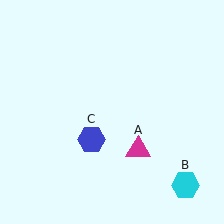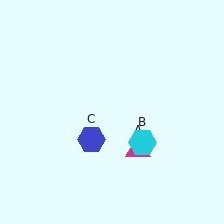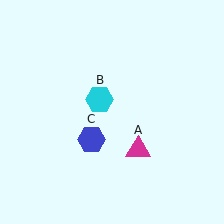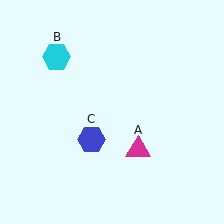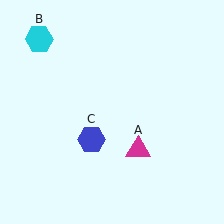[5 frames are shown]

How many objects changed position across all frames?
1 object changed position: cyan hexagon (object B).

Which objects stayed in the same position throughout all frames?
Magenta triangle (object A) and blue hexagon (object C) remained stationary.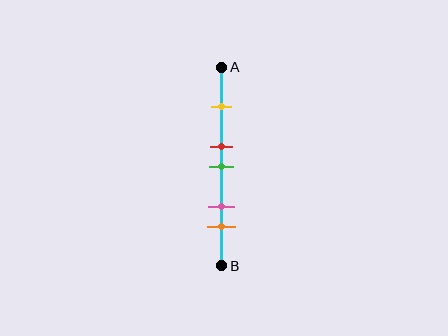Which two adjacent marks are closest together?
The red and green marks are the closest adjacent pair.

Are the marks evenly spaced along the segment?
No, the marks are not evenly spaced.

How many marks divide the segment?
There are 5 marks dividing the segment.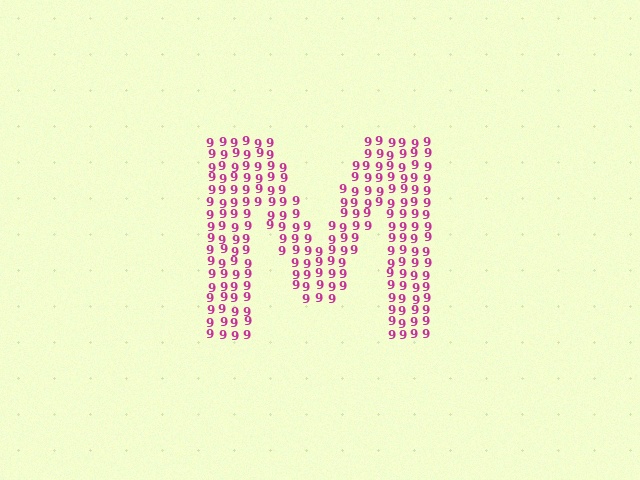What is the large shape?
The large shape is the letter M.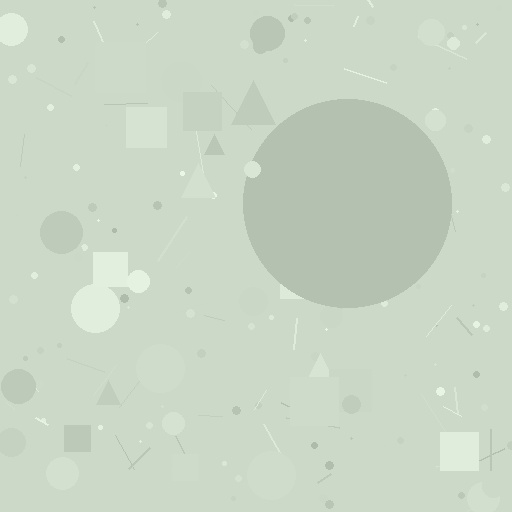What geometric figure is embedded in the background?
A circle is embedded in the background.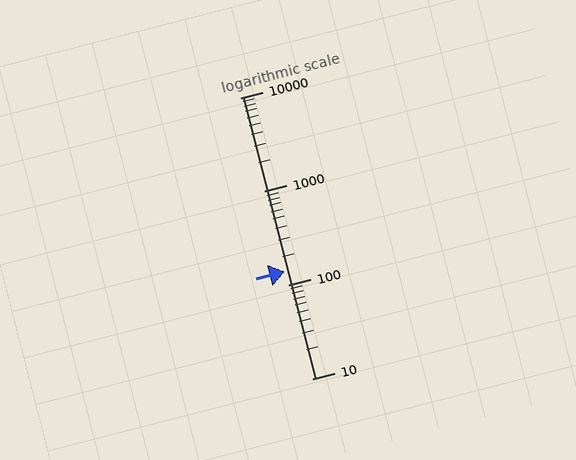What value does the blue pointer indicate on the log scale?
The pointer indicates approximately 140.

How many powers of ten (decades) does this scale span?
The scale spans 3 decades, from 10 to 10000.